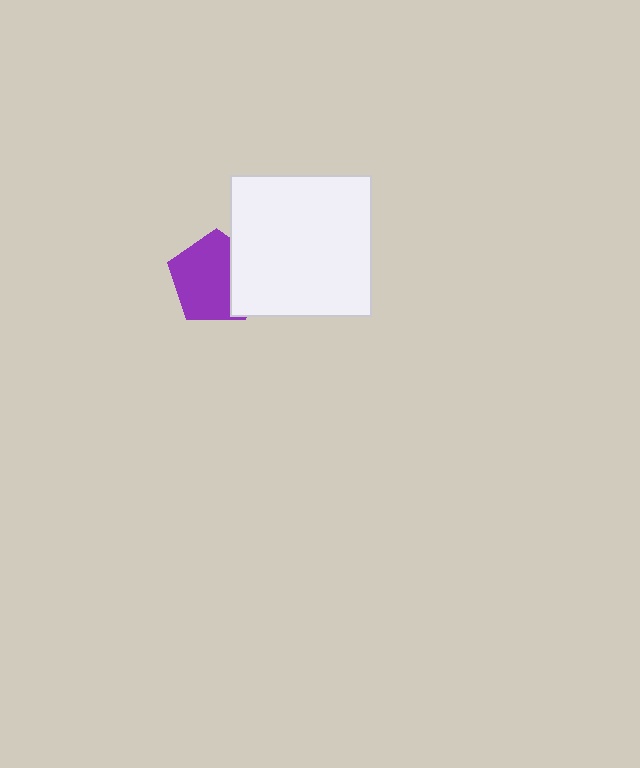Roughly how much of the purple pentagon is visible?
Most of it is visible (roughly 69%).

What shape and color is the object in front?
The object in front is a white square.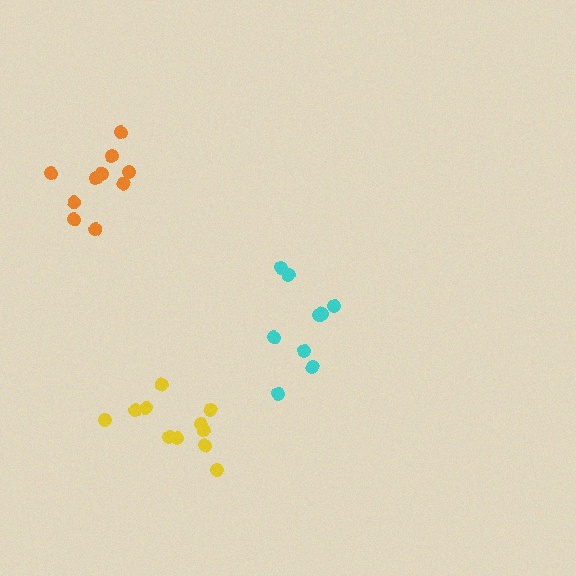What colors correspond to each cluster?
The clusters are colored: cyan, yellow, orange.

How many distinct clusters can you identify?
There are 3 distinct clusters.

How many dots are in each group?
Group 1: 9 dots, Group 2: 11 dots, Group 3: 10 dots (30 total).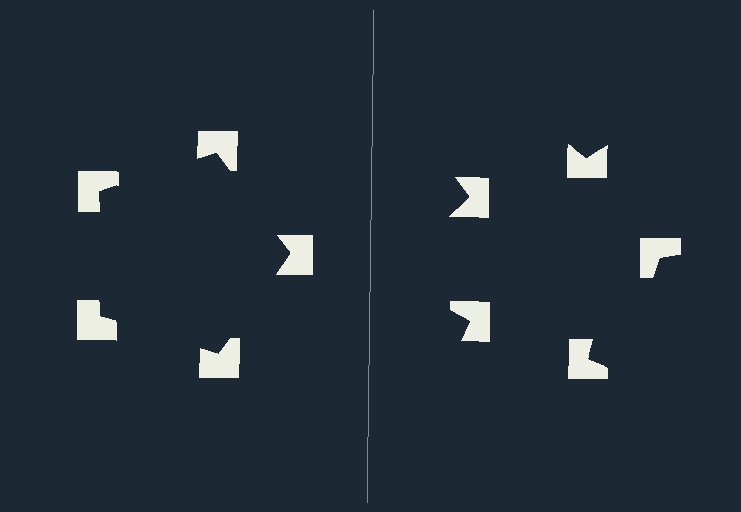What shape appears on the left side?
An illusory pentagon.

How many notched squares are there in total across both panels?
10 — 5 on each side.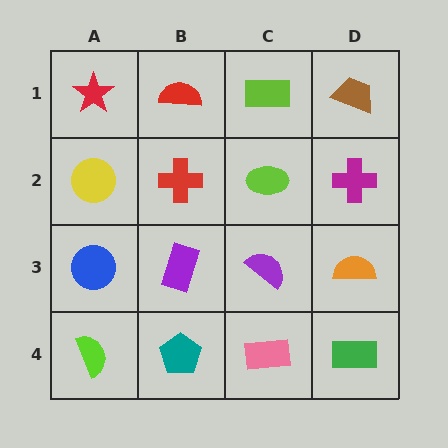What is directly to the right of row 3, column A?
A purple rectangle.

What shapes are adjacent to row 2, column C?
A lime rectangle (row 1, column C), a purple semicircle (row 3, column C), a red cross (row 2, column B), a magenta cross (row 2, column D).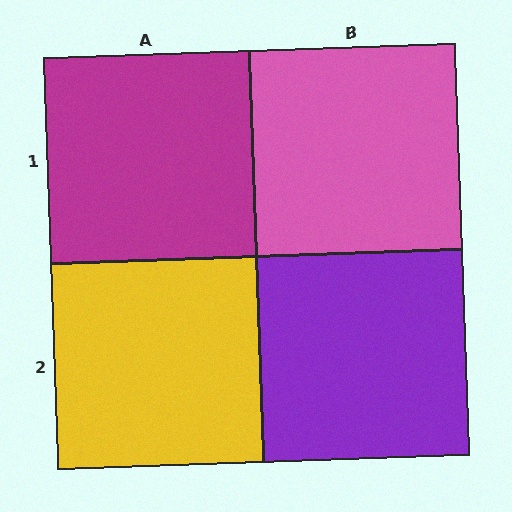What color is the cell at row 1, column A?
Magenta.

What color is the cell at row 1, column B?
Pink.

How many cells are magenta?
1 cell is magenta.